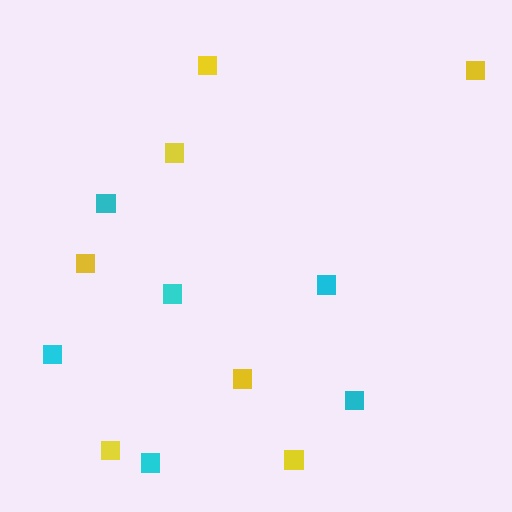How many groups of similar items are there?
There are 2 groups: one group of cyan squares (6) and one group of yellow squares (7).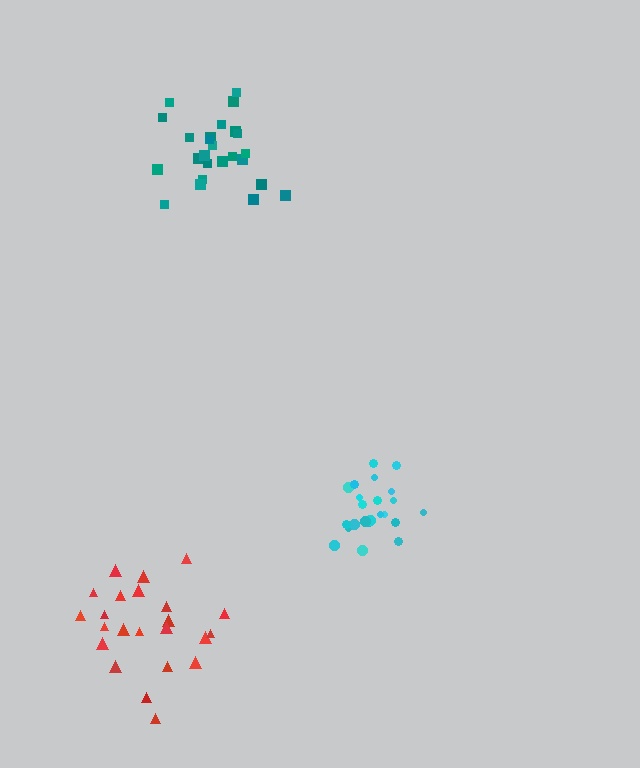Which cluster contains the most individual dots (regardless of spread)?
Teal (25).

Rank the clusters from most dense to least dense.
cyan, teal, red.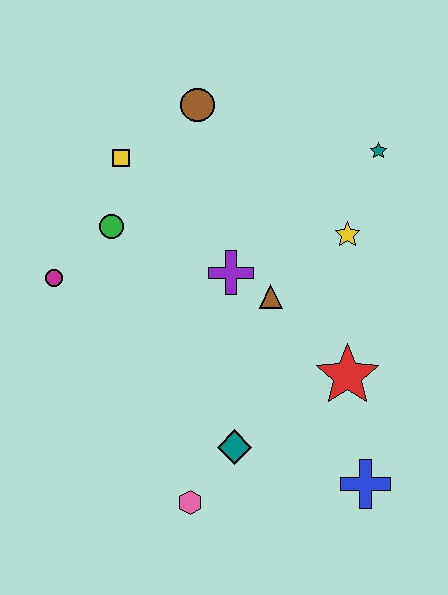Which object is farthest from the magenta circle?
The blue cross is farthest from the magenta circle.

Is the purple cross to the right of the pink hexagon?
Yes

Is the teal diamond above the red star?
No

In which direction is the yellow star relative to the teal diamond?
The yellow star is above the teal diamond.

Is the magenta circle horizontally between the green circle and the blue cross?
No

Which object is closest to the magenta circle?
The green circle is closest to the magenta circle.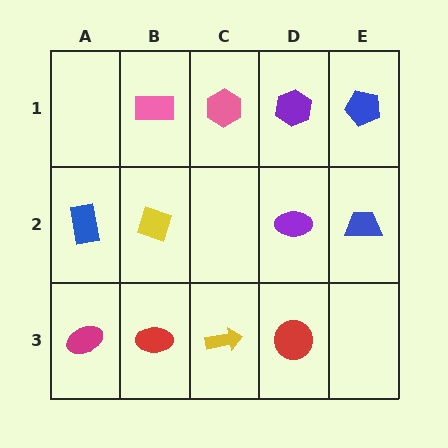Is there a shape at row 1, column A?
No, that cell is empty.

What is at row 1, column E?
A blue pentagon.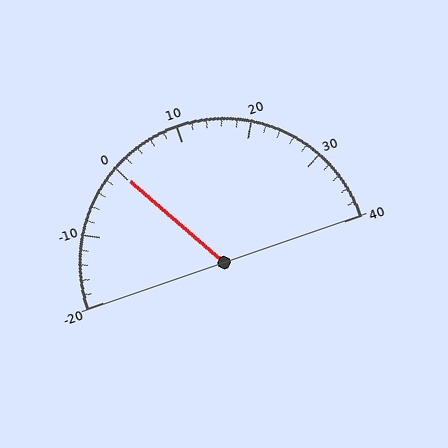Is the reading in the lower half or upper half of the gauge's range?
The reading is in the lower half of the range (-20 to 40).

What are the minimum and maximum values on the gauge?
The gauge ranges from -20 to 40.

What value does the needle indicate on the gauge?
The needle indicates approximately 0.